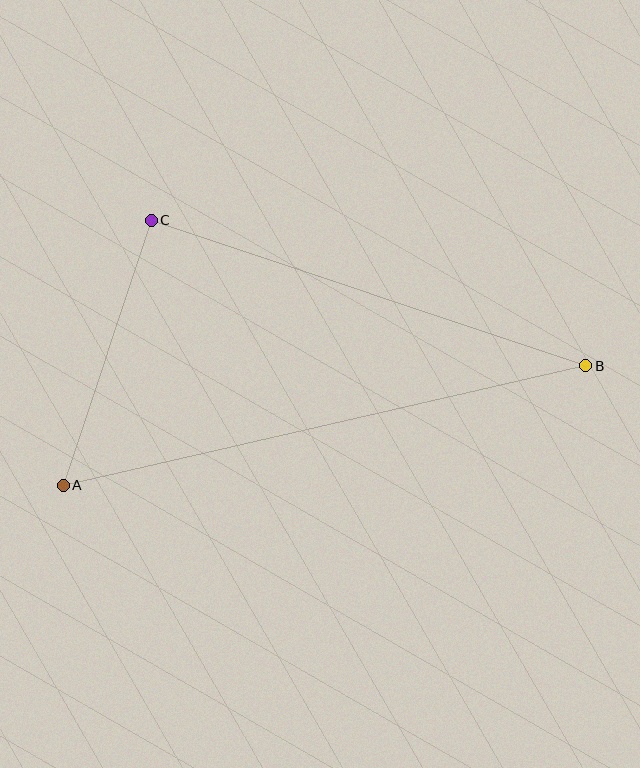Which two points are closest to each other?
Points A and C are closest to each other.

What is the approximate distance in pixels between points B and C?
The distance between B and C is approximately 458 pixels.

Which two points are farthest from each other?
Points A and B are farthest from each other.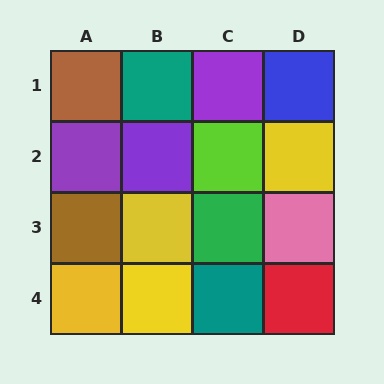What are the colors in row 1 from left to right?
Brown, teal, purple, blue.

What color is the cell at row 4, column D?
Red.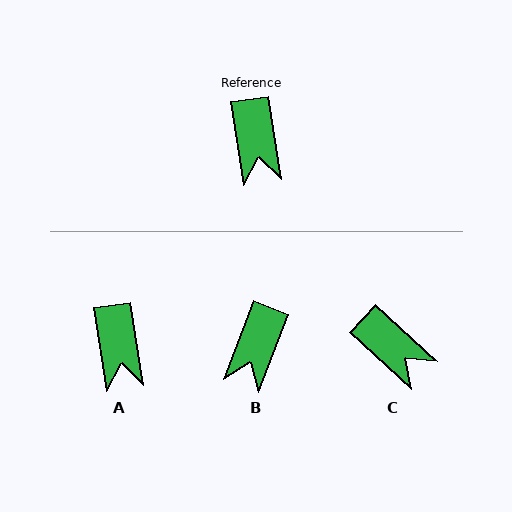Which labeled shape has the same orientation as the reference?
A.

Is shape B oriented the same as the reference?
No, it is off by about 30 degrees.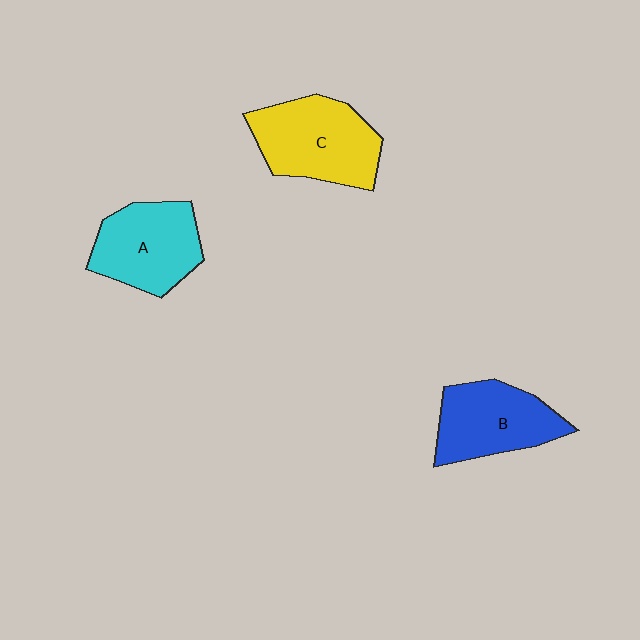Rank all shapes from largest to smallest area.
From largest to smallest: C (yellow), A (cyan), B (blue).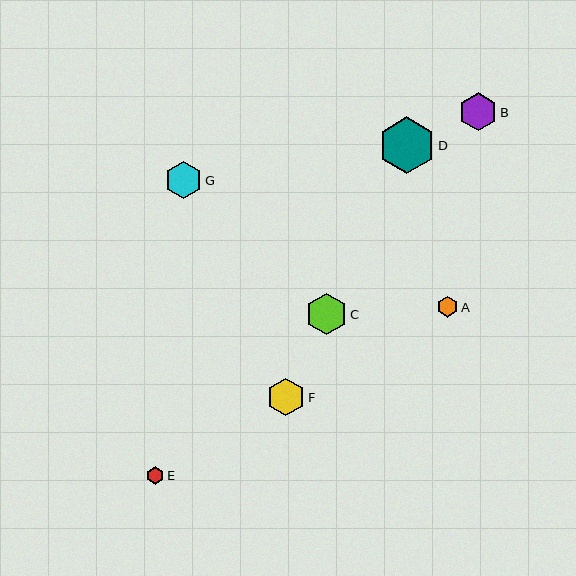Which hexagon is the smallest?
Hexagon E is the smallest with a size of approximately 17 pixels.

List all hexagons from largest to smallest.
From largest to smallest: D, C, B, F, G, A, E.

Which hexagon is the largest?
Hexagon D is the largest with a size of approximately 56 pixels.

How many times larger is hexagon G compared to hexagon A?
Hexagon G is approximately 1.8 times the size of hexagon A.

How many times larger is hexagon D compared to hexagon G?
Hexagon D is approximately 1.5 times the size of hexagon G.